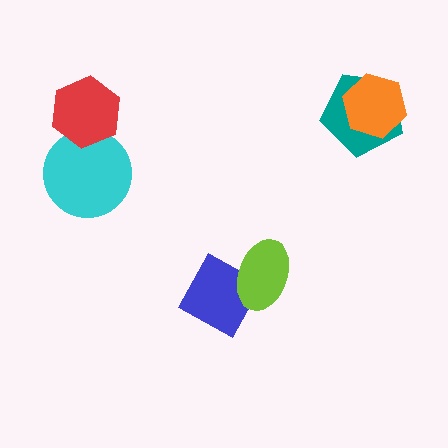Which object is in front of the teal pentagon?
The orange hexagon is in front of the teal pentagon.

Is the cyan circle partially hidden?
Yes, it is partially covered by another shape.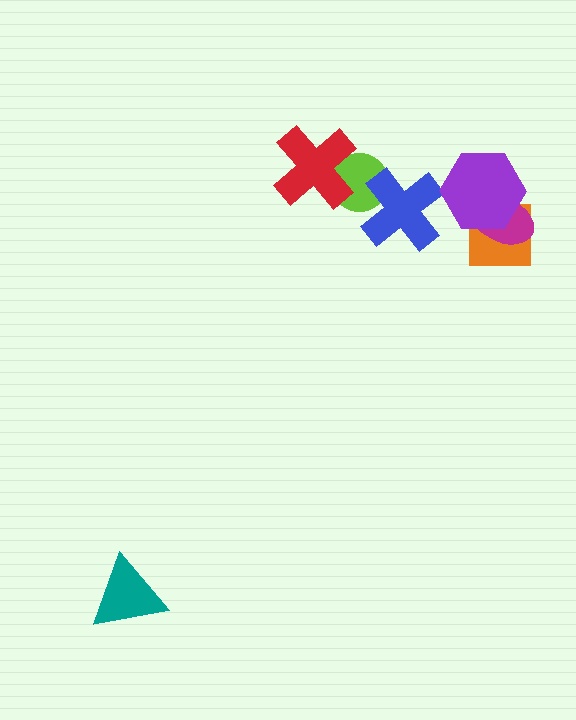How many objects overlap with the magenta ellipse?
2 objects overlap with the magenta ellipse.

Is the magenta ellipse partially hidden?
Yes, it is partially covered by another shape.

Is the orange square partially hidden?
Yes, it is partially covered by another shape.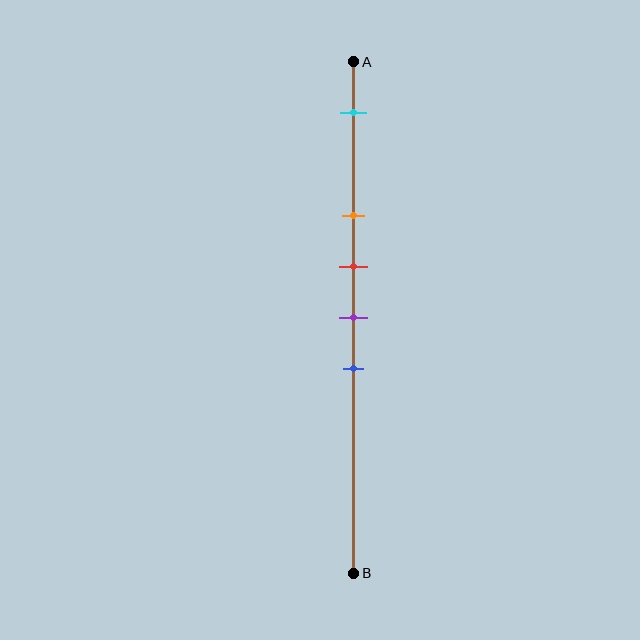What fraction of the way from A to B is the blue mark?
The blue mark is approximately 60% (0.6) of the way from A to B.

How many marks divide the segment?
There are 5 marks dividing the segment.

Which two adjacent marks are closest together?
The red and purple marks are the closest adjacent pair.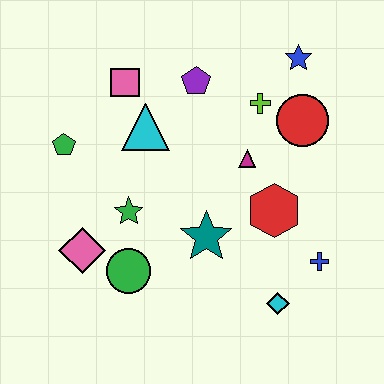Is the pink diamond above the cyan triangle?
No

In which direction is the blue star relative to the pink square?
The blue star is to the right of the pink square.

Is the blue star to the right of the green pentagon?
Yes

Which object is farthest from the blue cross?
The green pentagon is farthest from the blue cross.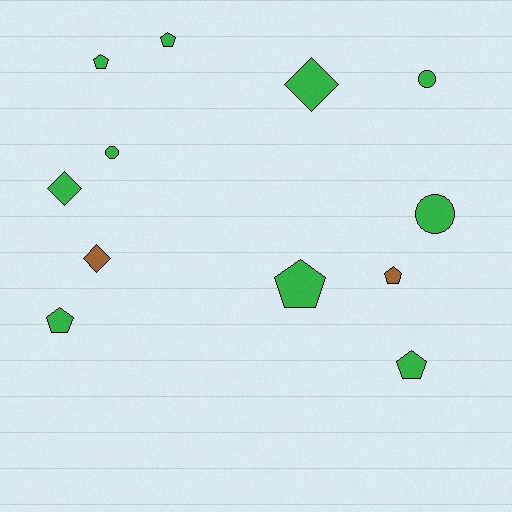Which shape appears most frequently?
Pentagon, with 6 objects.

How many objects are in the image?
There are 12 objects.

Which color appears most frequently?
Green, with 10 objects.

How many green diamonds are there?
There are 2 green diamonds.